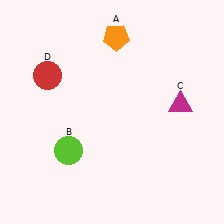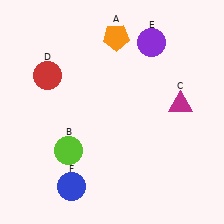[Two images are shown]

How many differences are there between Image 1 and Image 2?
There are 2 differences between the two images.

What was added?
A purple circle (E), a blue circle (F) were added in Image 2.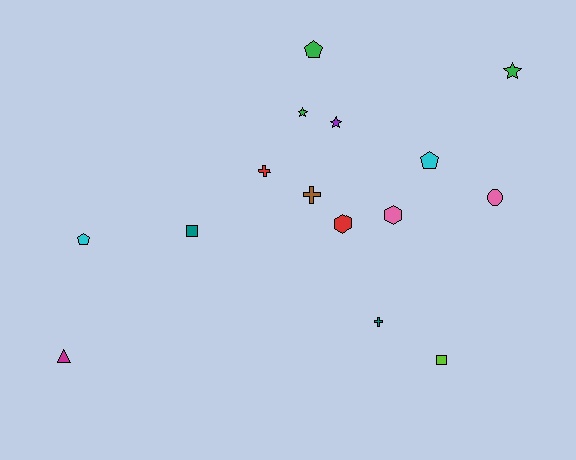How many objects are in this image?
There are 15 objects.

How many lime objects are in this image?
There is 1 lime object.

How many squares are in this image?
There are 2 squares.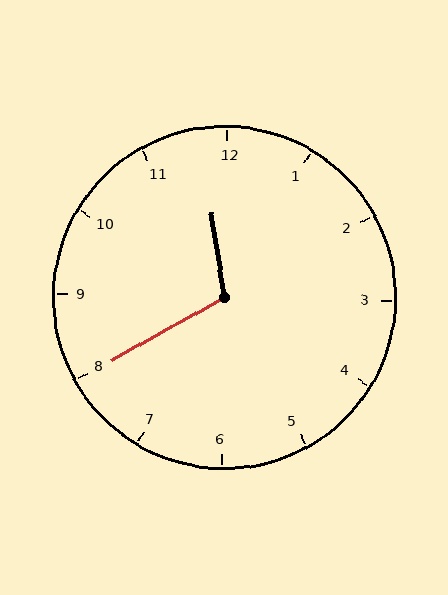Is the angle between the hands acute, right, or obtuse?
It is obtuse.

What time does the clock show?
11:40.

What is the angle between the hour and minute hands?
Approximately 110 degrees.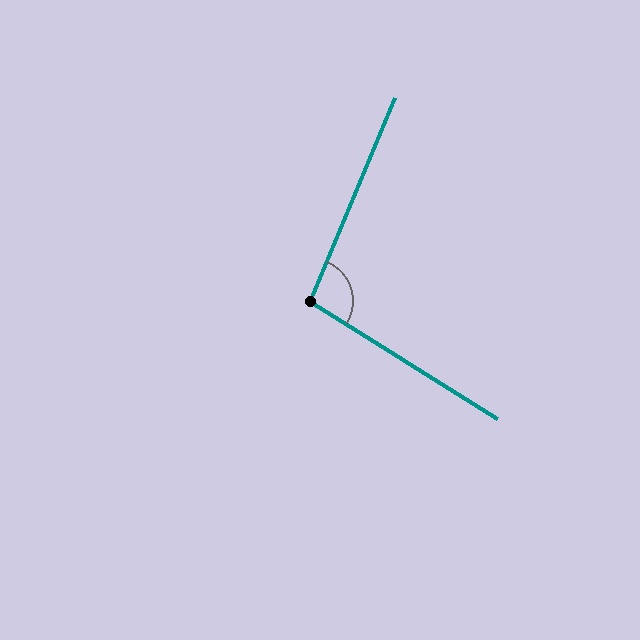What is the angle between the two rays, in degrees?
Approximately 100 degrees.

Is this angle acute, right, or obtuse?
It is obtuse.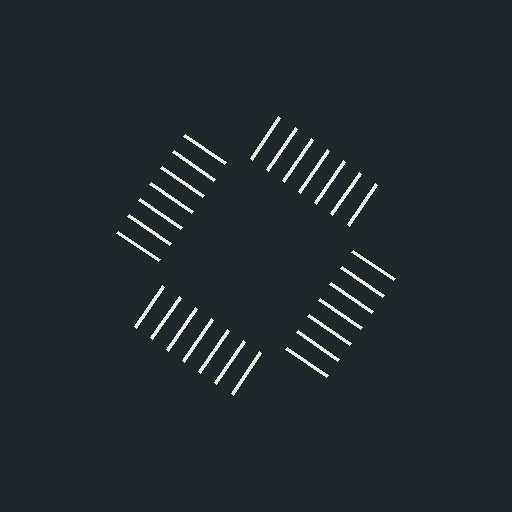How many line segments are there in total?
28 — 7 along each of the 4 edges.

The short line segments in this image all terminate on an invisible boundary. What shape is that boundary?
An illusory square — the line segments terminate on its edges but no continuous stroke is drawn.